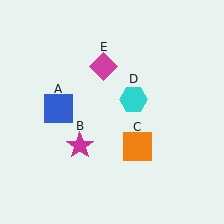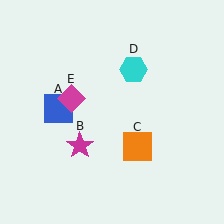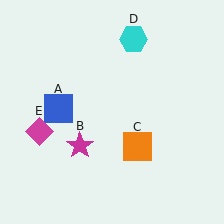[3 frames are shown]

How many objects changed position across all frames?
2 objects changed position: cyan hexagon (object D), magenta diamond (object E).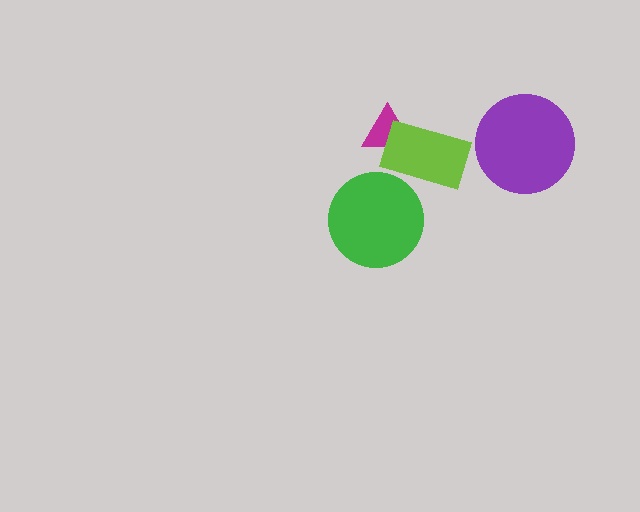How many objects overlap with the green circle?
0 objects overlap with the green circle.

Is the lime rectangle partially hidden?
No, no other shape covers it.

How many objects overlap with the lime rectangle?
1 object overlaps with the lime rectangle.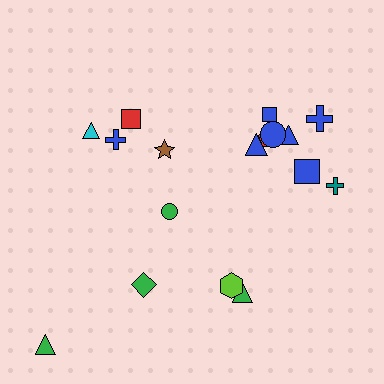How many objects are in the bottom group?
There are 5 objects.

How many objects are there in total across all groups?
There are 17 objects.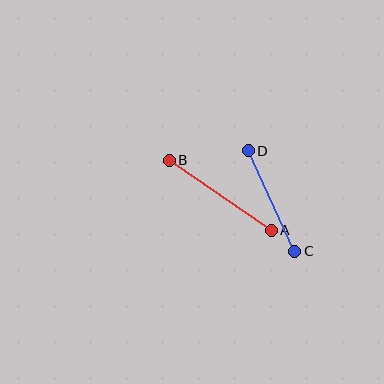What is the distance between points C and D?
The distance is approximately 111 pixels.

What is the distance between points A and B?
The distance is approximately 124 pixels.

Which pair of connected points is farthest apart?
Points A and B are farthest apart.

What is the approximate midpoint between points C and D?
The midpoint is at approximately (272, 201) pixels.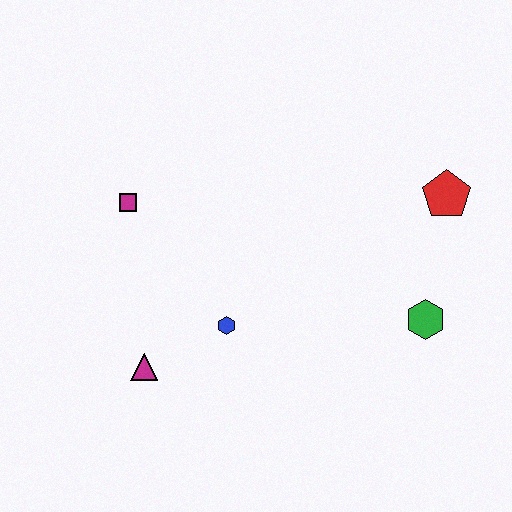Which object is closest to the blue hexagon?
The magenta triangle is closest to the blue hexagon.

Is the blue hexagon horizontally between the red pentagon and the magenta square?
Yes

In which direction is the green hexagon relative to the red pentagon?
The green hexagon is below the red pentagon.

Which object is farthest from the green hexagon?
The magenta square is farthest from the green hexagon.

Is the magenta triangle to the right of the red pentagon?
No